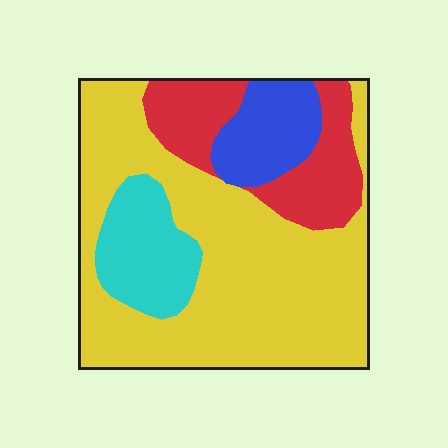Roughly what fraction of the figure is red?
Red covers around 20% of the figure.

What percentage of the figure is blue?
Blue covers roughly 10% of the figure.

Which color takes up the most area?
Yellow, at roughly 60%.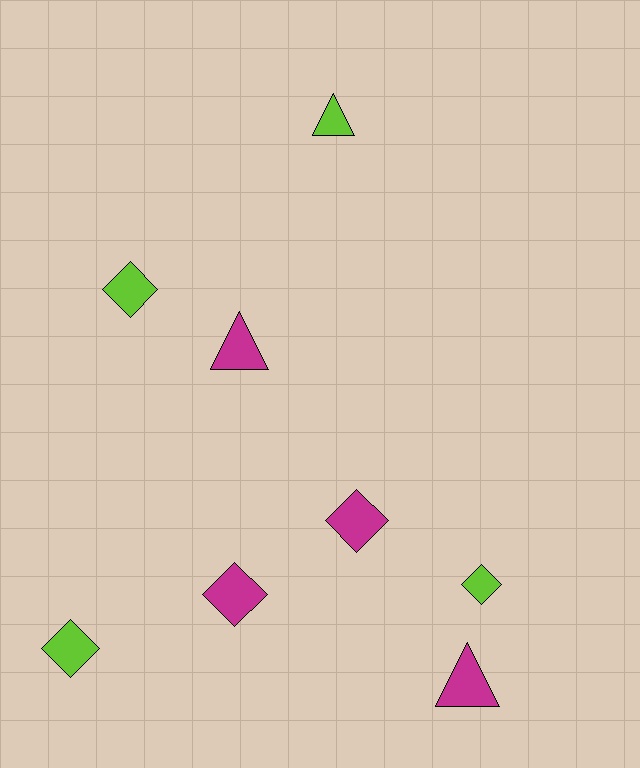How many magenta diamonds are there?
There are 2 magenta diamonds.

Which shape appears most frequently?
Diamond, with 5 objects.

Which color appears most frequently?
Lime, with 4 objects.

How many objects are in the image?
There are 8 objects.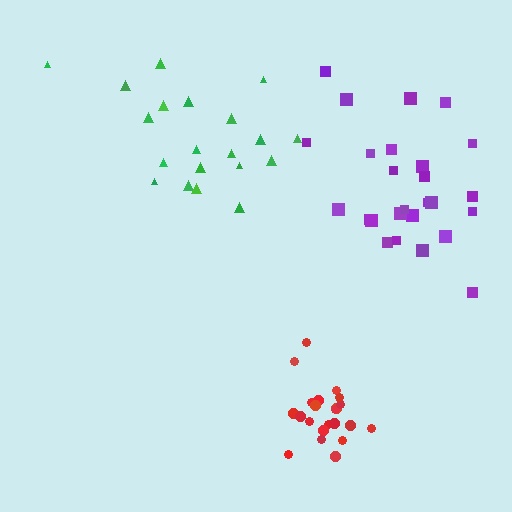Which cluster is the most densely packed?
Red.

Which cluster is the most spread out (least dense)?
Green.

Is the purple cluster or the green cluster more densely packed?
Purple.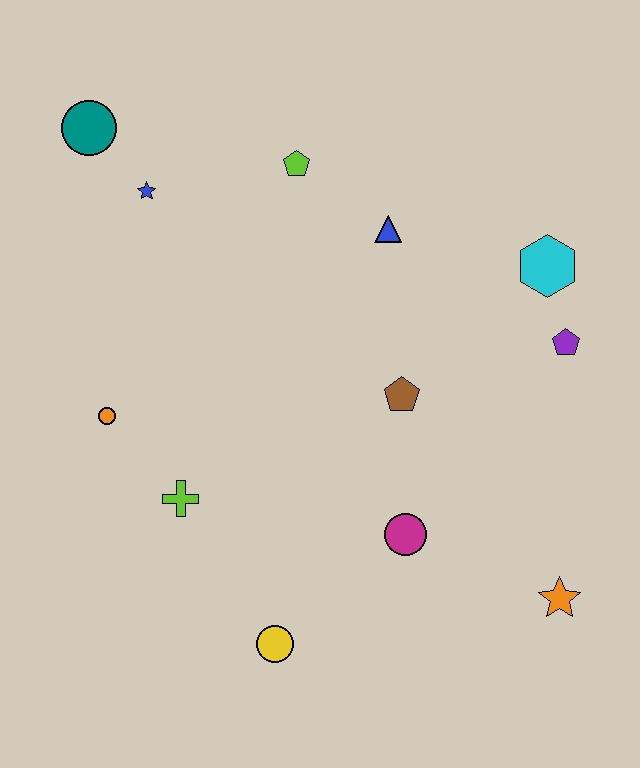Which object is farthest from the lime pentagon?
The orange star is farthest from the lime pentagon.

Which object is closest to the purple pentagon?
The cyan hexagon is closest to the purple pentagon.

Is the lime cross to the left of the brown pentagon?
Yes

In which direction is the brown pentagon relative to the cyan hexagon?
The brown pentagon is to the left of the cyan hexagon.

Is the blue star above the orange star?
Yes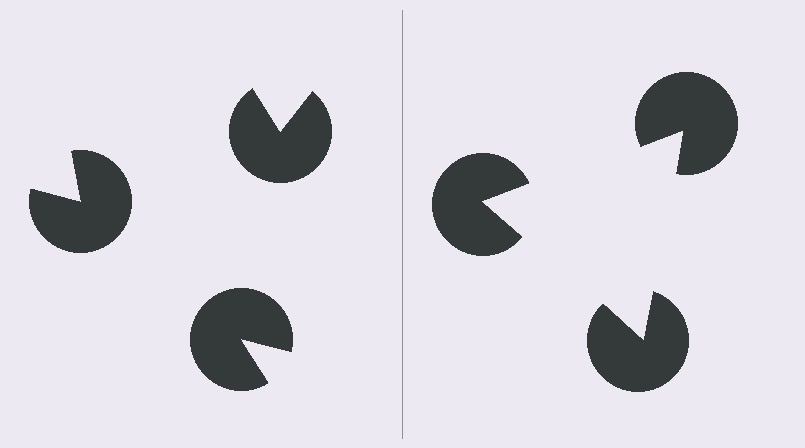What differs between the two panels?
The pac-man discs are positioned identically on both sides; only the wedge orientations differ. On the right they align to a triangle; on the left they are misaligned.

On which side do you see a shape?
An illusory triangle appears on the right side. On the left side the wedge cuts are rotated, so no coherent shape forms.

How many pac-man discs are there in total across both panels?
6 — 3 on each side.